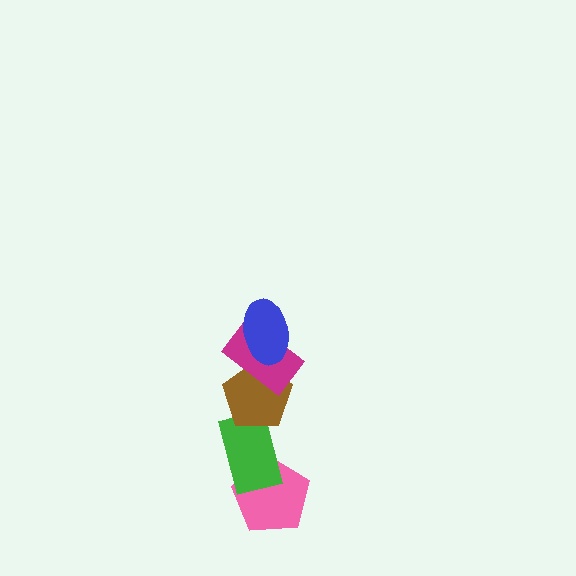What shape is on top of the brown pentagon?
The magenta rectangle is on top of the brown pentagon.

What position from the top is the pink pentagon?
The pink pentagon is 5th from the top.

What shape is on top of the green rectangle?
The brown pentagon is on top of the green rectangle.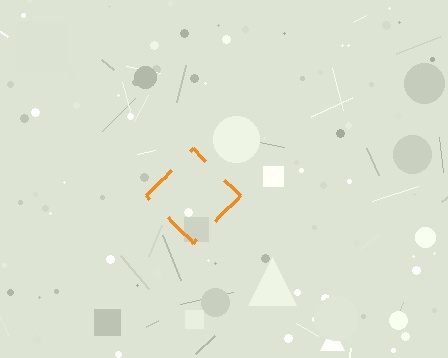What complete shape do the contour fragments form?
The contour fragments form a diamond.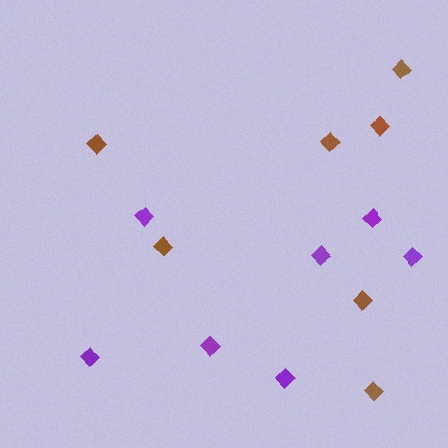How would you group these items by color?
There are 2 groups: one group of purple diamonds (7) and one group of brown diamonds (7).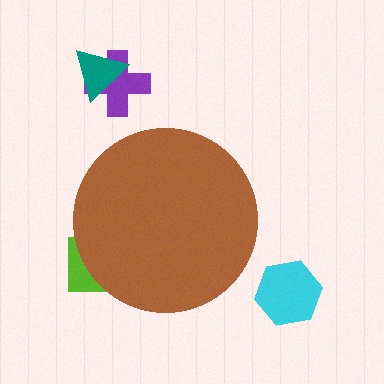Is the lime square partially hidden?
Yes, the lime square is partially hidden behind the brown circle.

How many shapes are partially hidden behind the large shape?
1 shape is partially hidden.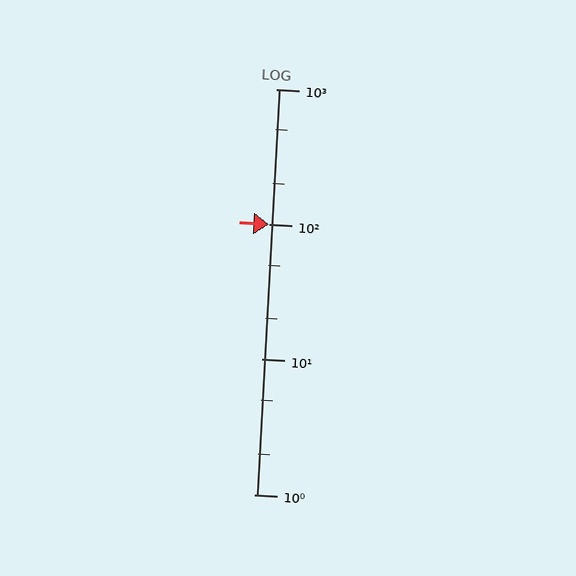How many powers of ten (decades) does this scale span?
The scale spans 3 decades, from 1 to 1000.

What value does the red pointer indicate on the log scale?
The pointer indicates approximately 100.